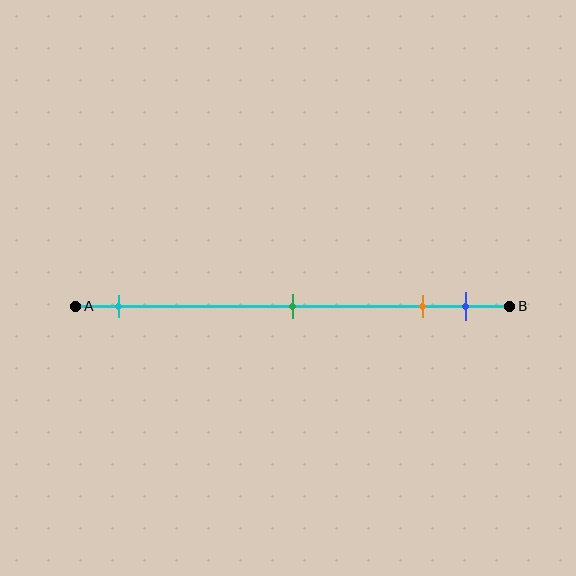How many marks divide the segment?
There are 4 marks dividing the segment.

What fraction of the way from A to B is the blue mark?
The blue mark is approximately 90% (0.9) of the way from A to B.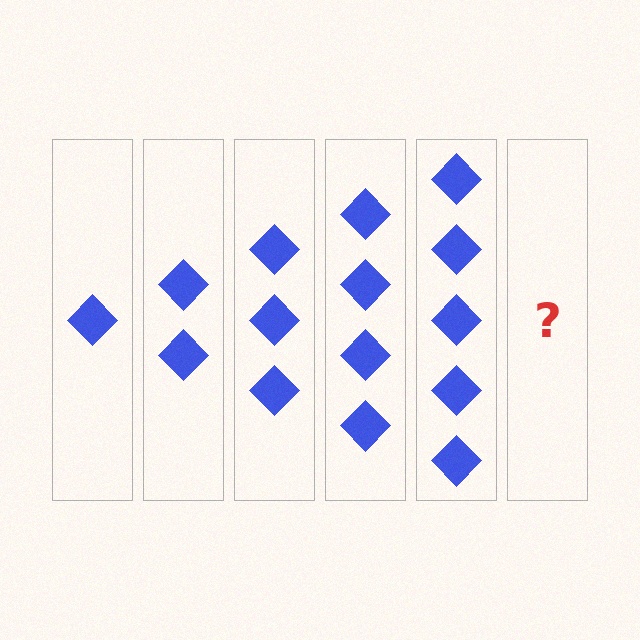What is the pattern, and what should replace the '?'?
The pattern is that each step adds one more diamond. The '?' should be 6 diamonds.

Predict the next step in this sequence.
The next step is 6 diamonds.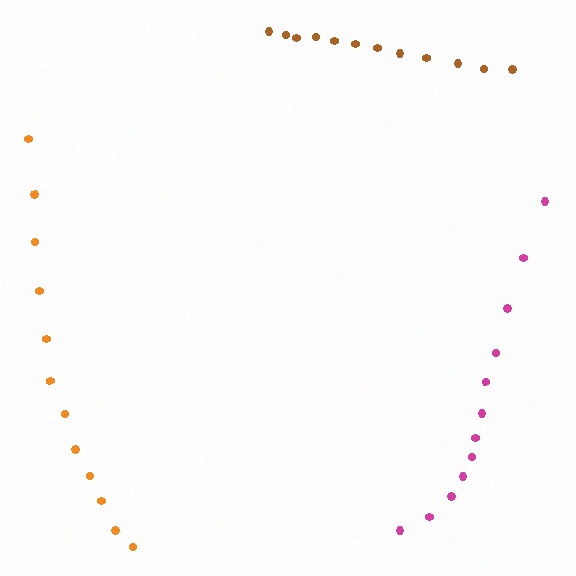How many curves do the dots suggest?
There are 3 distinct paths.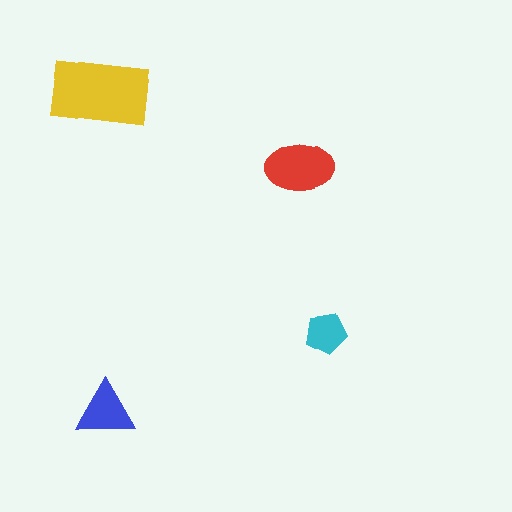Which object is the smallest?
The cyan pentagon.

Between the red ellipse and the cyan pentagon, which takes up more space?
The red ellipse.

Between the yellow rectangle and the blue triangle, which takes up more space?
The yellow rectangle.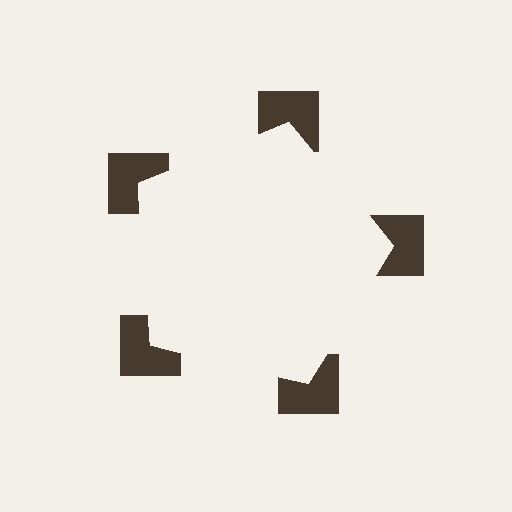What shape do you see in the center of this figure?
An illusory pentagon — its edges are inferred from the aligned wedge cuts in the notched squares, not physically drawn.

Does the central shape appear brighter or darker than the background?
It typically appears slightly brighter than the background, even though no actual brightness change is drawn.